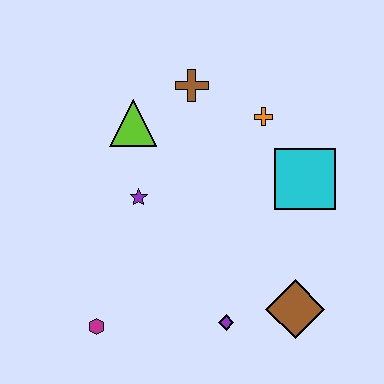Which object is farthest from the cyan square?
The magenta hexagon is farthest from the cyan square.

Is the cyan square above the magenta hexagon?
Yes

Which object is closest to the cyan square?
The orange cross is closest to the cyan square.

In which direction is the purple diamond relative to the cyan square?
The purple diamond is below the cyan square.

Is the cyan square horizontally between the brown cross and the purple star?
No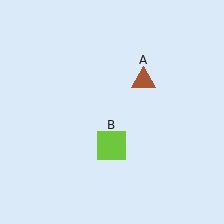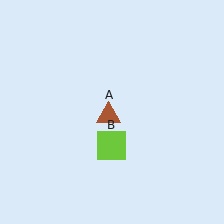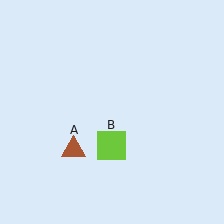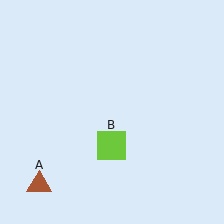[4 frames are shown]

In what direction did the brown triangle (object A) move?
The brown triangle (object A) moved down and to the left.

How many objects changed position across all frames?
1 object changed position: brown triangle (object A).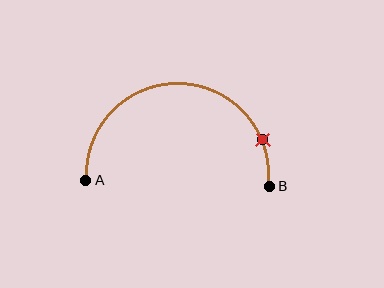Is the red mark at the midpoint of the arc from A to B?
No. The red mark lies on the arc but is closer to endpoint B. The arc midpoint would be at the point on the curve equidistant along the arc from both A and B.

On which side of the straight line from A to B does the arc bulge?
The arc bulges above the straight line connecting A and B.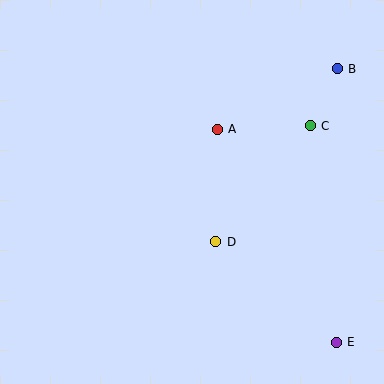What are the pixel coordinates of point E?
Point E is at (336, 342).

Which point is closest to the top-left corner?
Point A is closest to the top-left corner.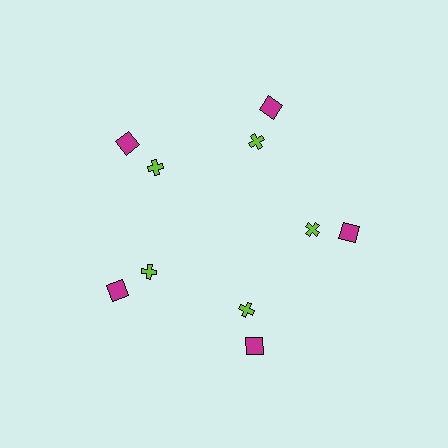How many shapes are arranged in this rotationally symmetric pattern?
There are 10 shapes, arranged in 5 groups of 2.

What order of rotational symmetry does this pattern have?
This pattern has 5-fold rotational symmetry.